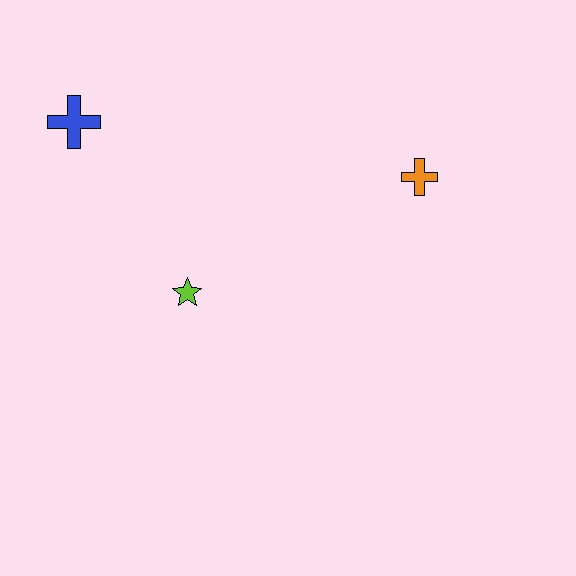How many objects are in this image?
There are 3 objects.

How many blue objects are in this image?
There is 1 blue object.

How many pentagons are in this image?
There are no pentagons.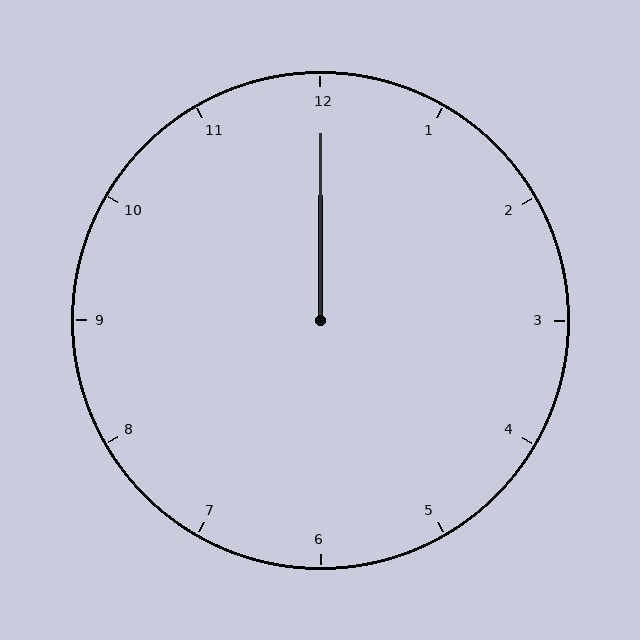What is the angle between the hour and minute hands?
Approximately 0 degrees.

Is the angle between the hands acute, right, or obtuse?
It is acute.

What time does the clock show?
12:00.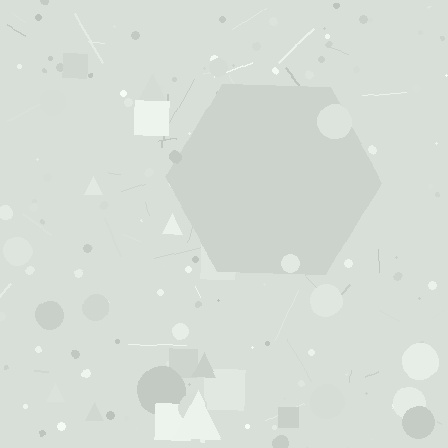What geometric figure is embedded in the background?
A hexagon is embedded in the background.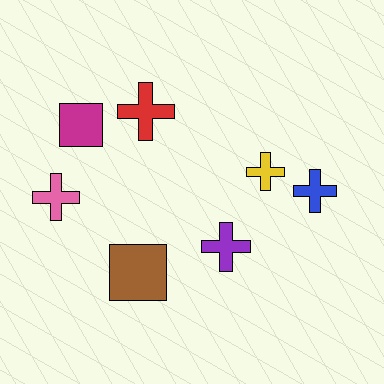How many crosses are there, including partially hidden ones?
There are 5 crosses.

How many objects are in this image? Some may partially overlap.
There are 7 objects.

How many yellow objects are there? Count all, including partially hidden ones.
There is 1 yellow object.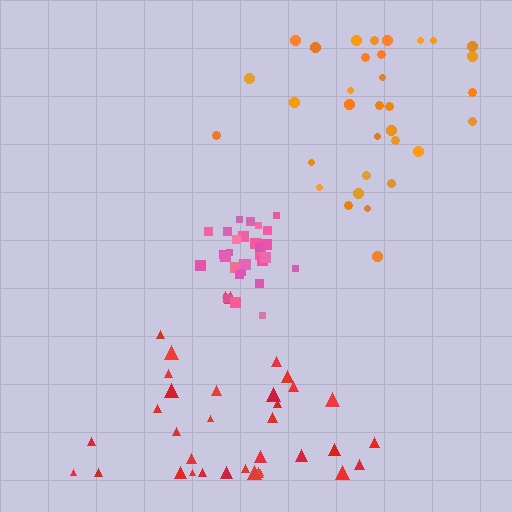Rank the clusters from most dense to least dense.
pink, red, orange.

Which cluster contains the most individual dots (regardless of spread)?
Red (35).